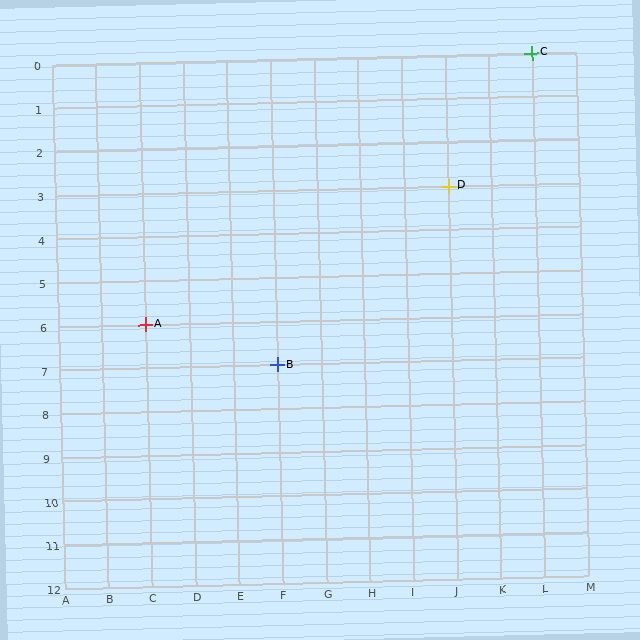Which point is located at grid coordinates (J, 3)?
Point D is at (J, 3).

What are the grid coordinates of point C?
Point C is at grid coordinates (L, 0).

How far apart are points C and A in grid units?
Points C and A are 9 columns and 6 rows apart (about 10.8 grid units diagonally).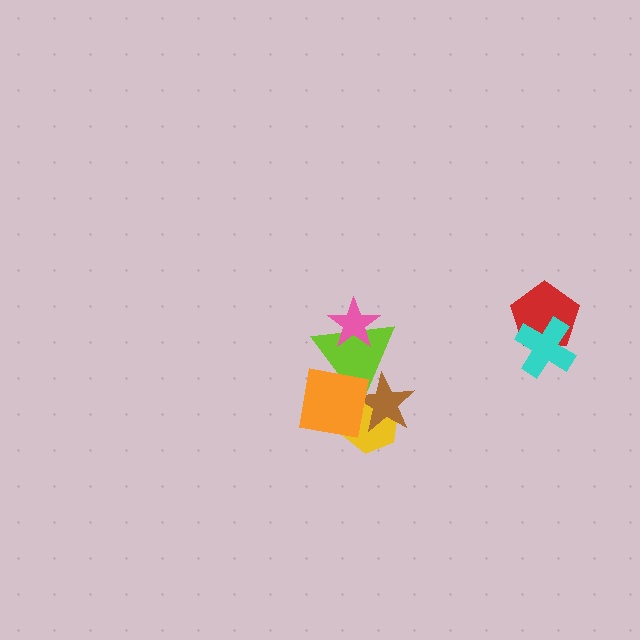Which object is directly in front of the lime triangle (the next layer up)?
The pink star is directly in front of the lime triangle.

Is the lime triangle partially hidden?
Yes, it is partially covered by another shape.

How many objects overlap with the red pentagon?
1 object overlaps with the red pentagon.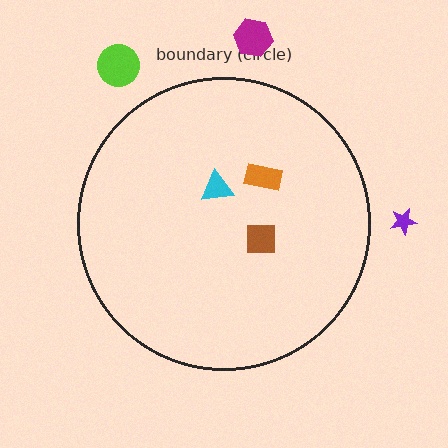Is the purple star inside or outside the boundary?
Outside.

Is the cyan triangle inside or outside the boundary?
Inside.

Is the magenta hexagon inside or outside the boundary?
Outside.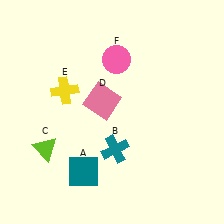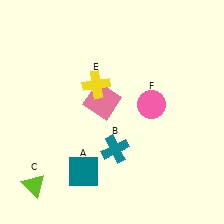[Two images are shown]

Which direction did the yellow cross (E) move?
The yellow cross (E) moved right.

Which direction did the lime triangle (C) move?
The lime triangle (C) moved down.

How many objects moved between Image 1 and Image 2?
3 objects moved between the two images.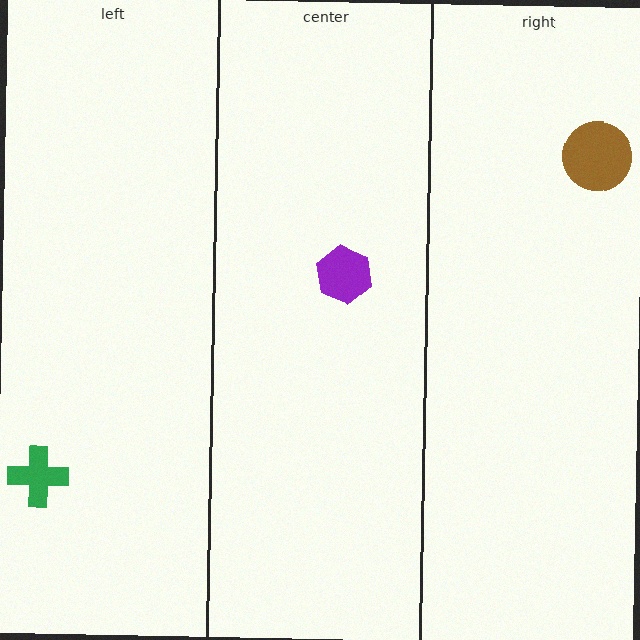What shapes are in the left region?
The green cross.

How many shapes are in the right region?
1.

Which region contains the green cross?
The left region.